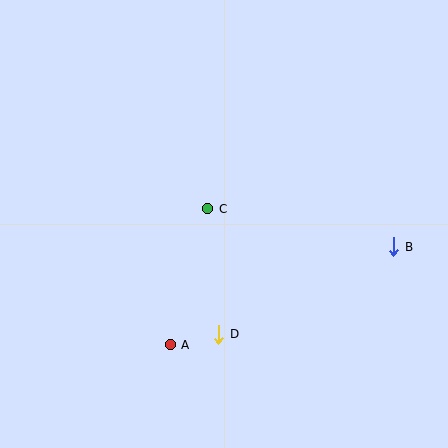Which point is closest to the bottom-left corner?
Point A is closest to the bottom-left corner.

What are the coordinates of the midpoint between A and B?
The midpoint between A and B is at (282, 296).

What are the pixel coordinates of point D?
Point D is at (219, 334).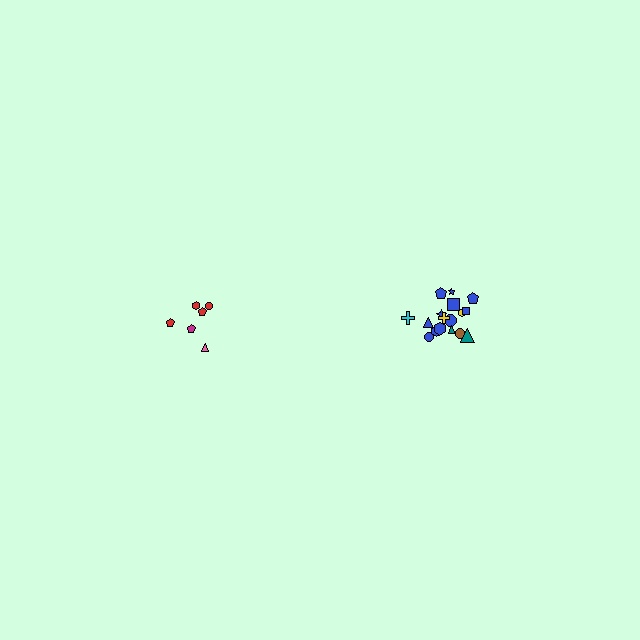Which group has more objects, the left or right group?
The right group.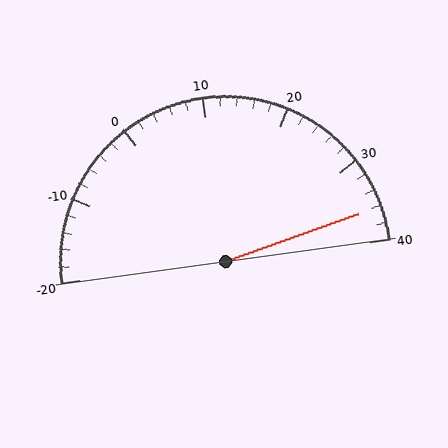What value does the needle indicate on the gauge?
The needle indicates approximately 36.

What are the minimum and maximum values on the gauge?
The gauge ranges from -20 to 40.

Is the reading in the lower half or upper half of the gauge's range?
The reading is in the upper half of the range (-20 to 40).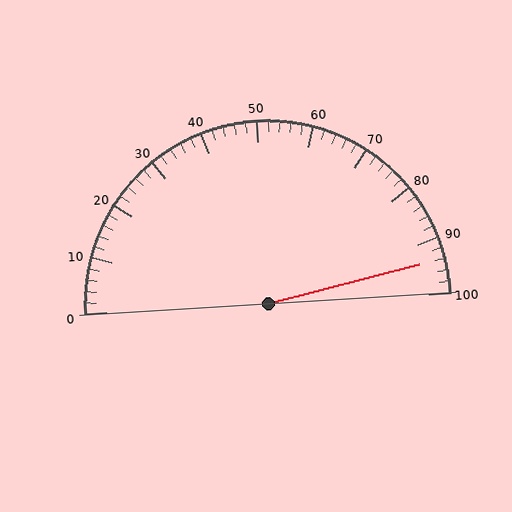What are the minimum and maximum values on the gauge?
The gauge ranges from 0 to 100.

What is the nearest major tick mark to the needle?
The nearest major tick mark is 90.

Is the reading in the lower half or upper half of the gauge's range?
The reading is in the upper half of the range (0 to 100).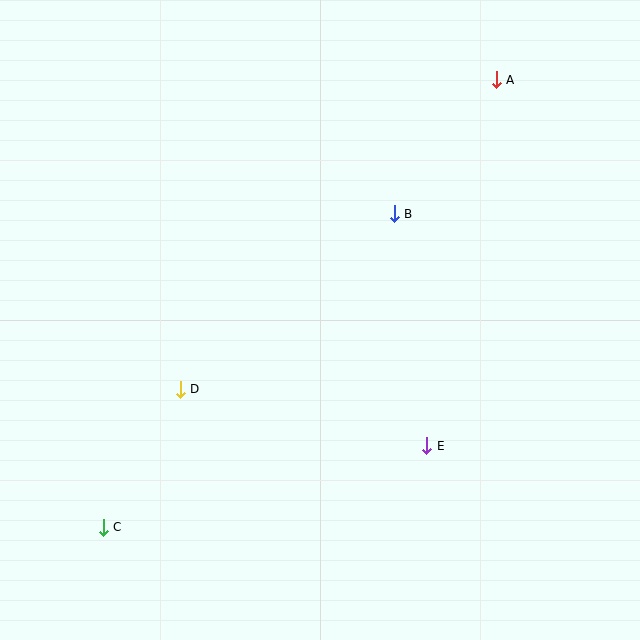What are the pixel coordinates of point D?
Point D is at (180, 389).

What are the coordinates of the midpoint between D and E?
The midpoint between D and E is at (304, 417).